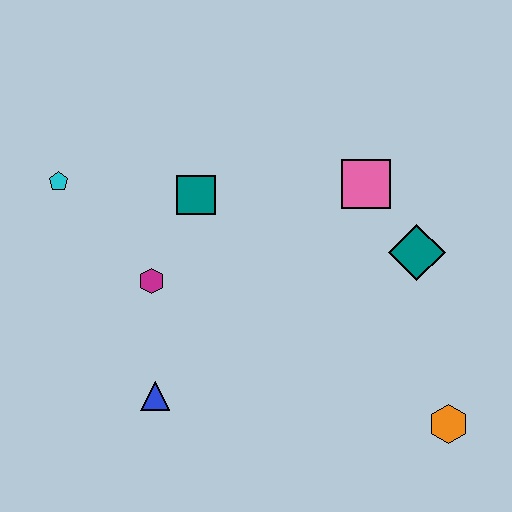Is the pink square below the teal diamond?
No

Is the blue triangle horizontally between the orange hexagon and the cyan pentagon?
Yes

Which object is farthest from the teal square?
The orange hexagon is farthest from the teal square.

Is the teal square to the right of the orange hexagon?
No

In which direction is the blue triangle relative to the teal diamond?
The blue triangle is to the left of the teal diamond.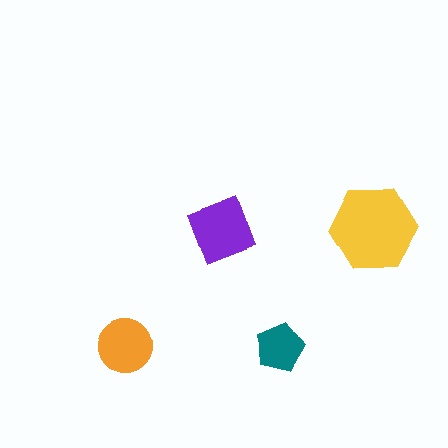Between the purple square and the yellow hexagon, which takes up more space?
The yellow hexagon.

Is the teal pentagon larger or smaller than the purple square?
Smaller.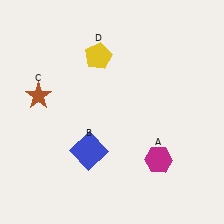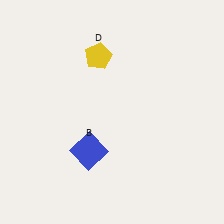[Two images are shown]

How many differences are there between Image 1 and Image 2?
There are 2 differences between the two images.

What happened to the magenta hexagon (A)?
The magenta hexagon (A) was removed in Image 2. It was in the bottom-right area of Image 1.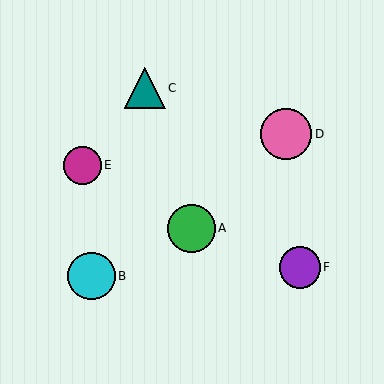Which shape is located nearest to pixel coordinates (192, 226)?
The green circle (labeled A) at (191, 228) is nearest to that location.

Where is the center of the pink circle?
The center of the pink circle is at (286, 134).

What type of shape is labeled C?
Shape C is a teal triangle.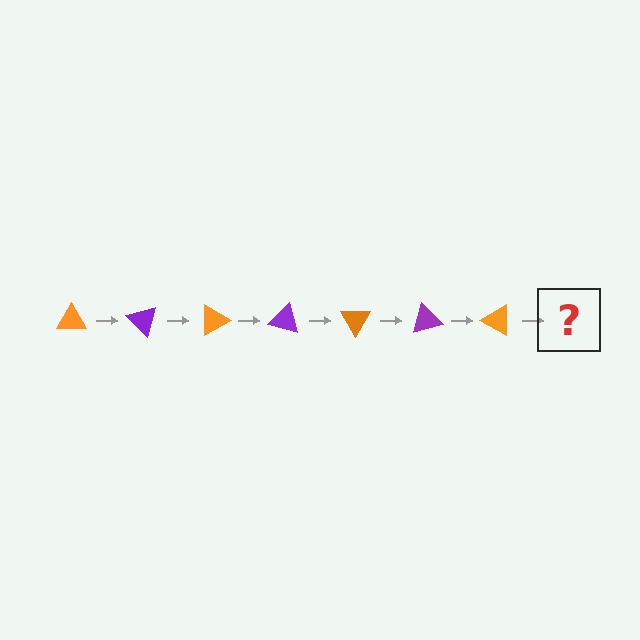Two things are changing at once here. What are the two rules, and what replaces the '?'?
The two rules are that it rotates 45 degrees each step and the color cycles through orange and purple. The '?' should be a purple triangle, rotated 315 degrees from the start.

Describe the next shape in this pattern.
It should be a purple triangle, rotated 315 degrees from the start.